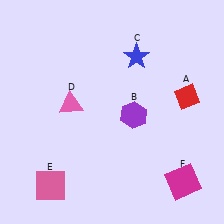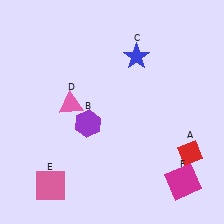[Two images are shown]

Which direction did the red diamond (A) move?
The red diamond (A) moved down.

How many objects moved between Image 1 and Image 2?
2 objects moved between the two images.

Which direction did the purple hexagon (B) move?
The purple hexagon (B) moved left.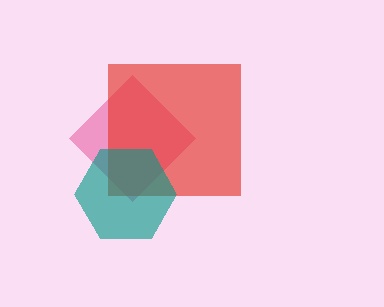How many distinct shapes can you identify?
There are 3 distinct shapes: a pink diamond, a red square, a teal hexagon.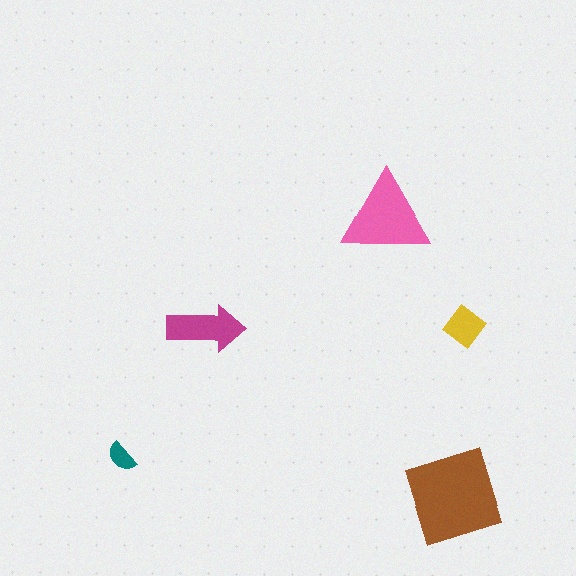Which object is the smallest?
The teal semicircle.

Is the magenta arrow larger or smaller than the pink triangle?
Smaller.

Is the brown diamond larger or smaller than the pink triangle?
Larger.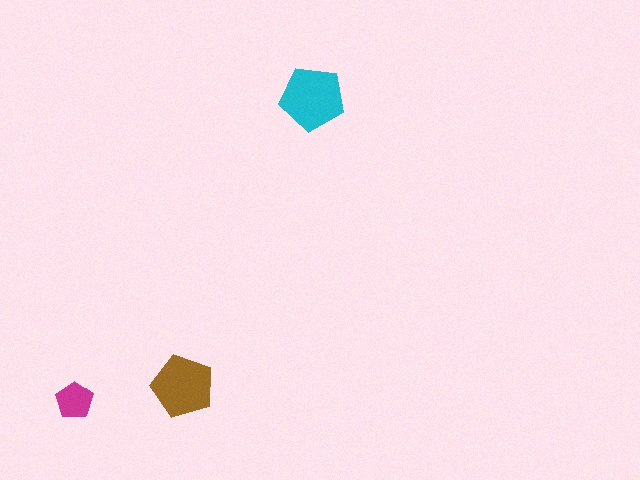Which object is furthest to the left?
The magenta pentagon is leftmost.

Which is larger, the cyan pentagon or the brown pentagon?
The cyan one.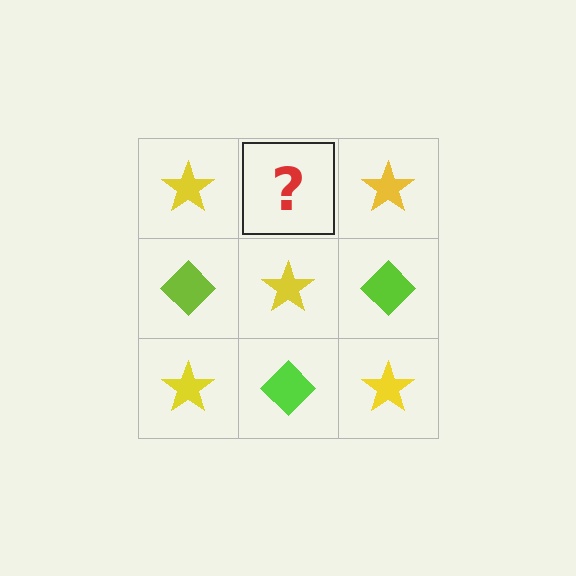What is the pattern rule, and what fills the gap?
The rule is that it alternates yellow star and lime diamond in a checkerboard pattern. The gap should be filled with a lime diamond.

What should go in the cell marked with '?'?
The missing cell should contain a lime diamond.